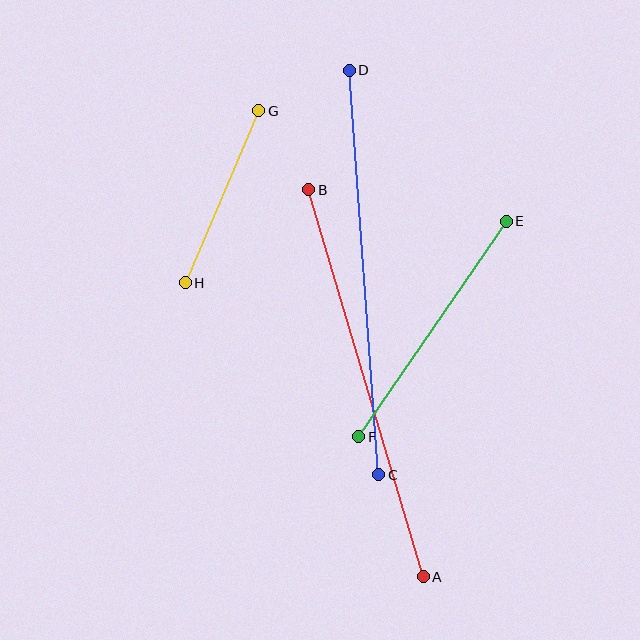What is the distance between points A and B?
The distance is approximately 404 pixels.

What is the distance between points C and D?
The distance is approximately 406 pixels.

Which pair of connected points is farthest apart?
Points C and D are farthest apart.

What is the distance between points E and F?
The distance is approximately 261 pixels.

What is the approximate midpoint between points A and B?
The midpoint is at approximately (366, 383) pixels.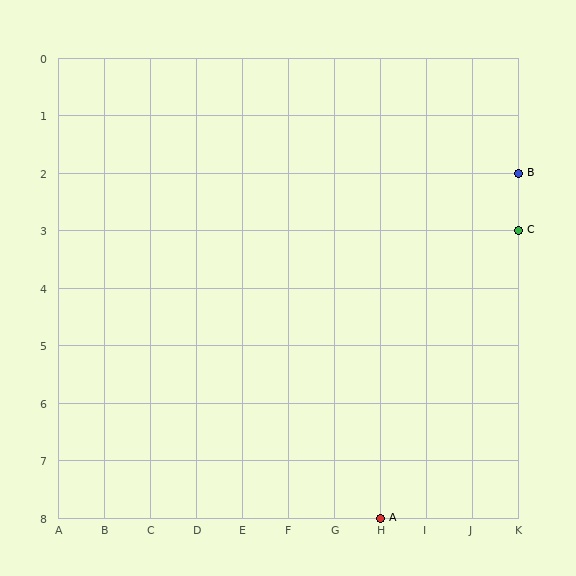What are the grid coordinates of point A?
Point A is at grid coordinates (H, 8).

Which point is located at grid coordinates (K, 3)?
Point C is at (K, 3).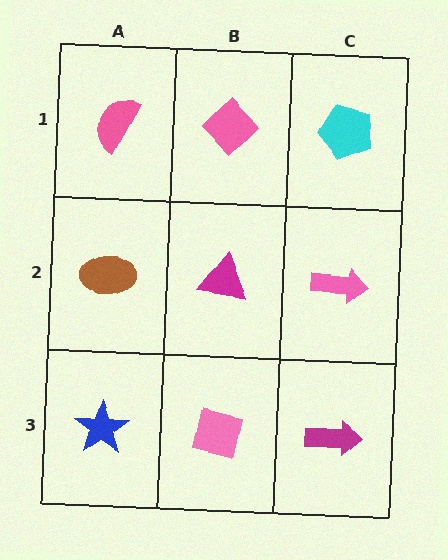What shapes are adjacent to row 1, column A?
A brown ellipse (row 2, column A), a pink diamond (row 1, column B).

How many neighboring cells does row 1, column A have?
2.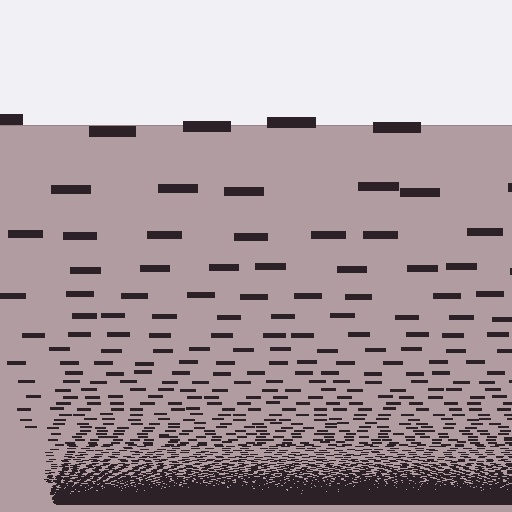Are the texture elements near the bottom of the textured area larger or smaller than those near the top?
Smaller. The gradient is inverted — elements near the bottom are smaller and denser.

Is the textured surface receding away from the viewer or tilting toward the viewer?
The surface appears to tilt toward the viewer. Texture elements get larger and sparser toward the top.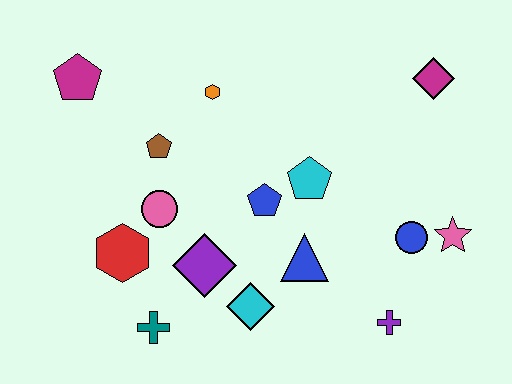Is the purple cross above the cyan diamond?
No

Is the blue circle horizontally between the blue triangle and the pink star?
Yes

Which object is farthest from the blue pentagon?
The magenta pentagon is farthest from the blue pentagon.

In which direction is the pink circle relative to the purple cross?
The pink circle is to the left of the purple cross.